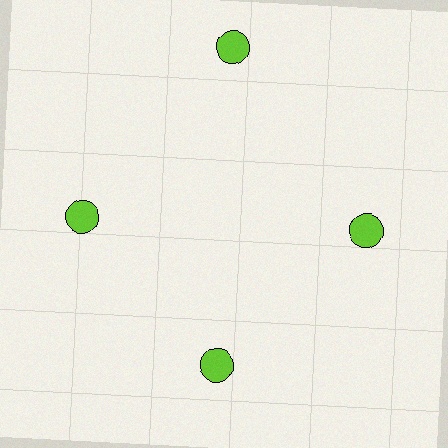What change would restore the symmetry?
The symmetry would be restored by moving it inward, back onto the ring so that all 4 circles sit at equal angles and equal distance from the center.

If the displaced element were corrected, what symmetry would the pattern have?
It would have 4-fold rotational symmetry — the pattern would map onto itself every 90 degrees.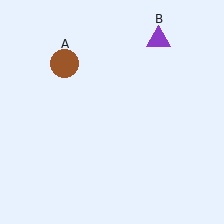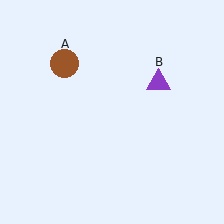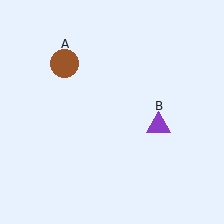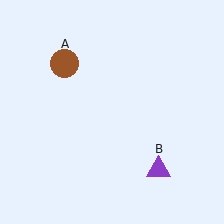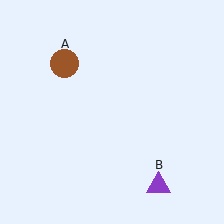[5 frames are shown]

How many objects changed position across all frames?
1 object changed position: purple triangle (object B).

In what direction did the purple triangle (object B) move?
The purple triangle (object B) moved down.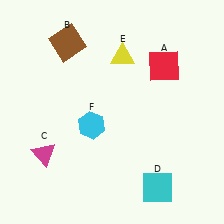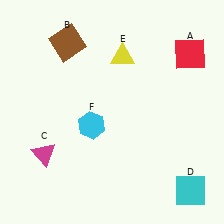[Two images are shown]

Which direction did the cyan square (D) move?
The cyan square (D) moved right.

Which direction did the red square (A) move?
The red square (A) moved right.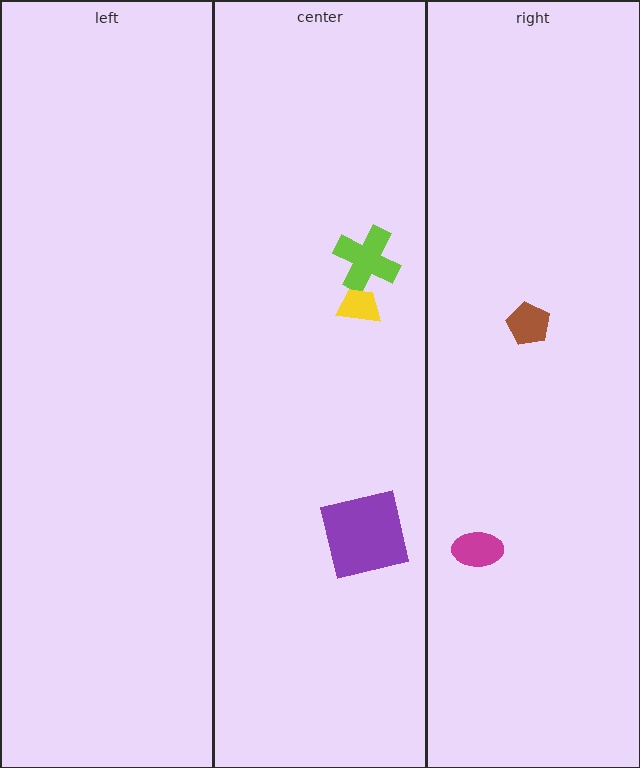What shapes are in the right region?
The magenta ellipse, the brown pentagon.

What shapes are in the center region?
The purple square, the lime cross, the yellow trapezoid.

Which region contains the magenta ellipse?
The right region.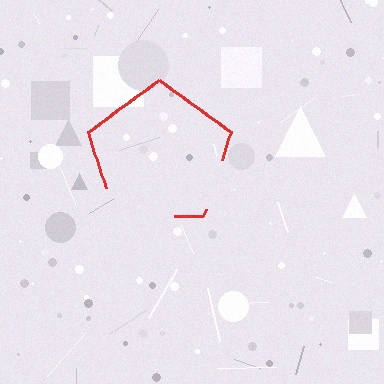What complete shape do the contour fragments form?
The contour fragments form a pentagon.